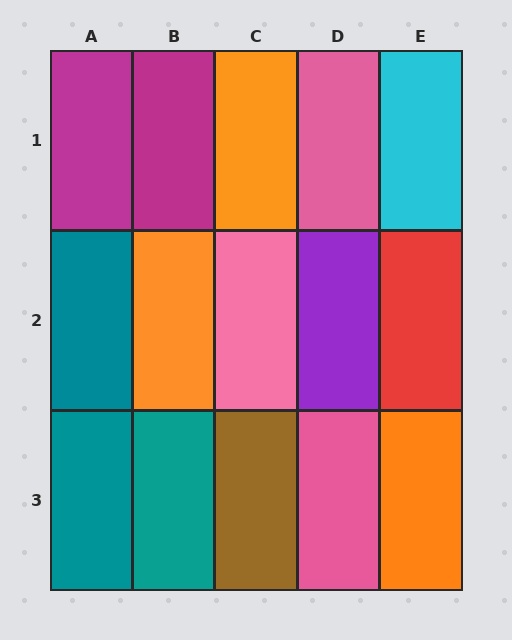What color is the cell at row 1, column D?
Pink.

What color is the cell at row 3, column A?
Teal.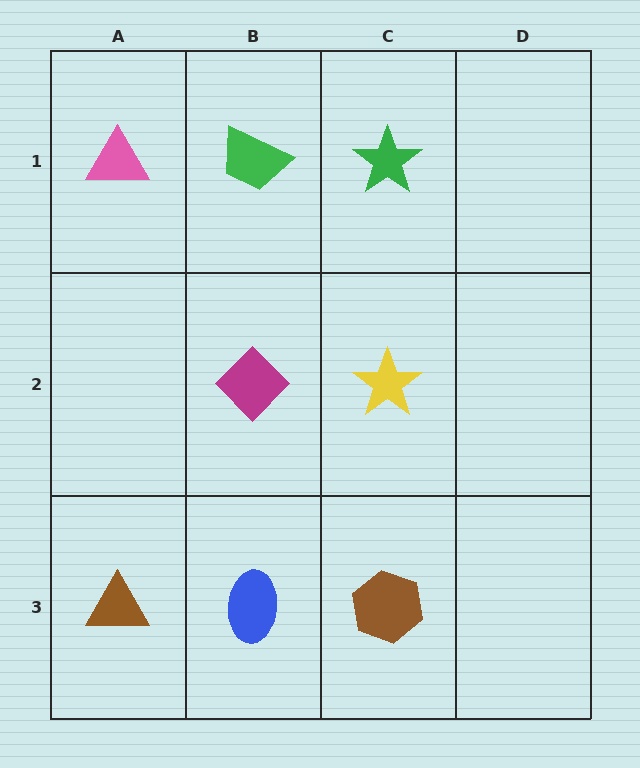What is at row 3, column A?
A brown triangle.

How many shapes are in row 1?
3 shapes.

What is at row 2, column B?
A magenta diamond.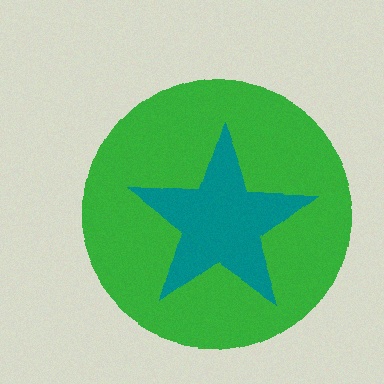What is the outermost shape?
The green circle.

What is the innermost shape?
The teal star.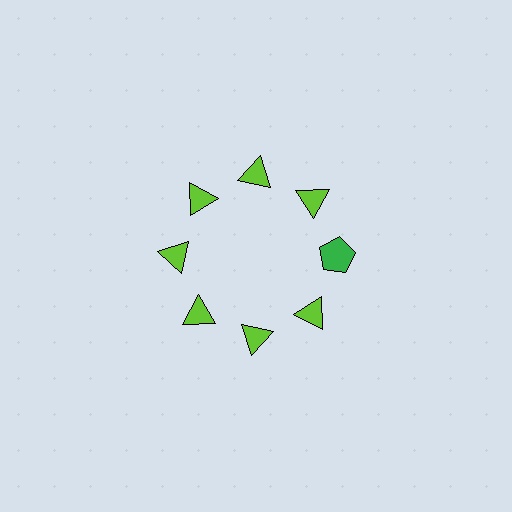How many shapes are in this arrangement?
There are 8 shapes arranged in a ring pattern.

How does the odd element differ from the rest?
It differs in both color (green instead of lime) and shape (pentagon instead of triangle).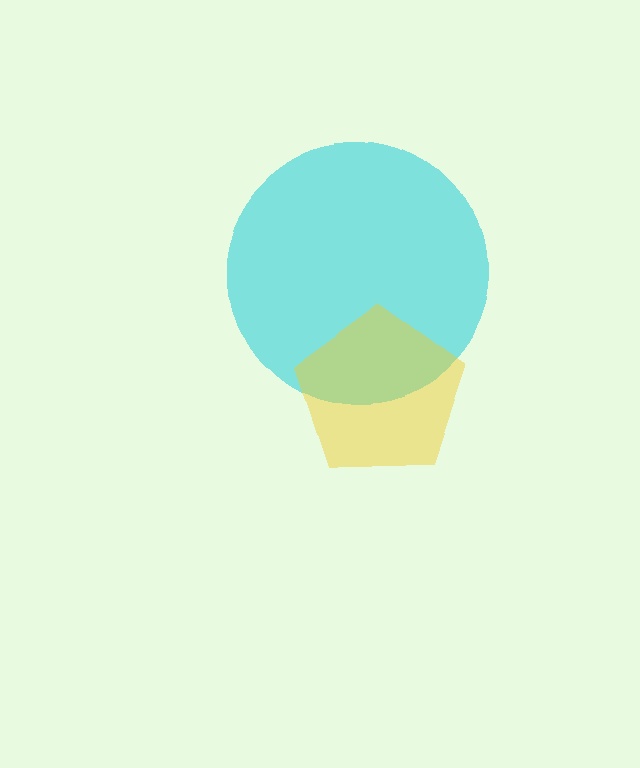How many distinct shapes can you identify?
There are 2 distinct shapes: a cyan circle, a yellow pentagon.